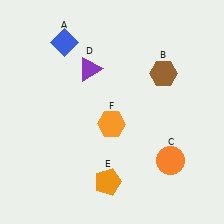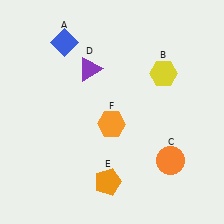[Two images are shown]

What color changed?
The hexagon (B) changed from brown in Image 1 to yellow in Image 2.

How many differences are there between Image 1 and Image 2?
There is 1 difference between the two images.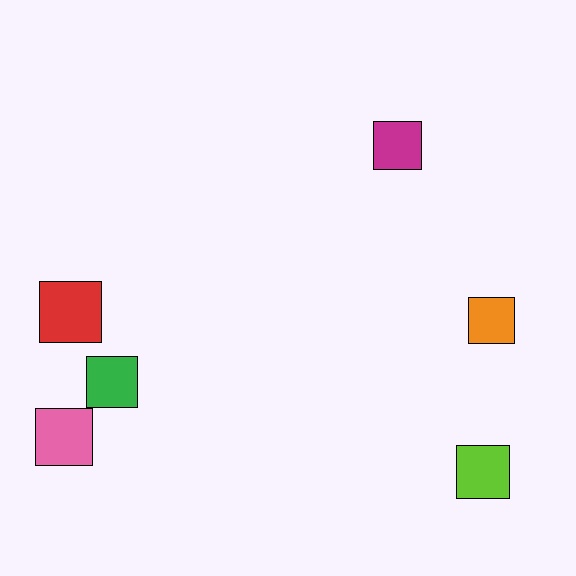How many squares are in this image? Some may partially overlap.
There are 6 squares.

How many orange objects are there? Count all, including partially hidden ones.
There is 1 orange object.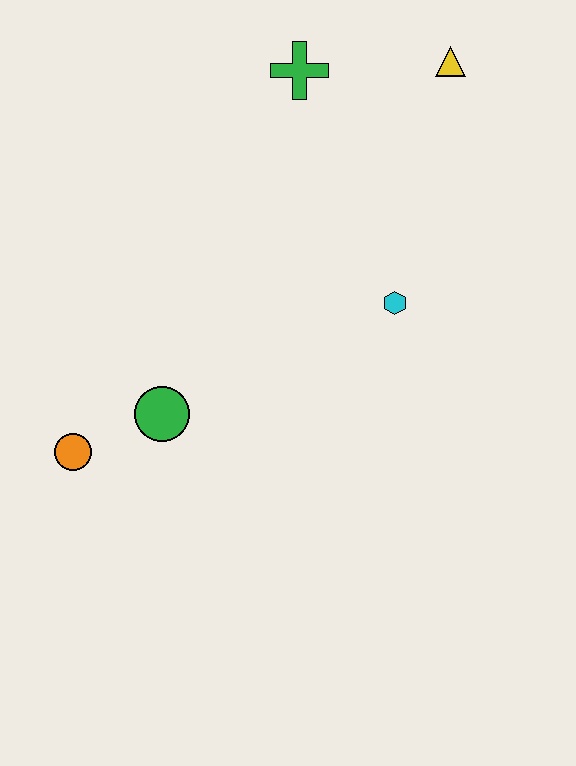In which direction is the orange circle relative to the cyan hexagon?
The orange circle is to the left of the cyan hexagon.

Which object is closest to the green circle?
The orange circle is closest to the green circle.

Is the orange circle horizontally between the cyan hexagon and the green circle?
No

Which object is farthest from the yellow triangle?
The orange circle is farthest from the yellow triangle.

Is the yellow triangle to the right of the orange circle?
Yes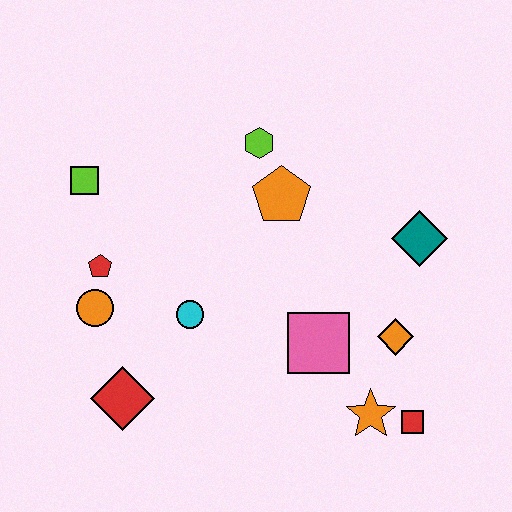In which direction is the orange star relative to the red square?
The orange star is to the left of the red square.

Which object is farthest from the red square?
The lime square is farthest from the red square.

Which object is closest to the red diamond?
The orange circle is closest to the red diamond.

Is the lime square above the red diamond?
Yes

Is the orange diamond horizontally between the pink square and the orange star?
No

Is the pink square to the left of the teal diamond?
Yes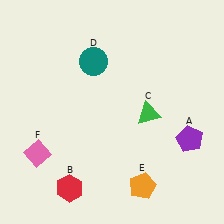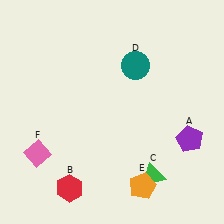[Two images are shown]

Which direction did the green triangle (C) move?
The green triangle (C) moved down.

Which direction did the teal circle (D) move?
The teal circle (D) moved right.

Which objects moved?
The objects that moved are: the green triangle (C), the teal circle (D).